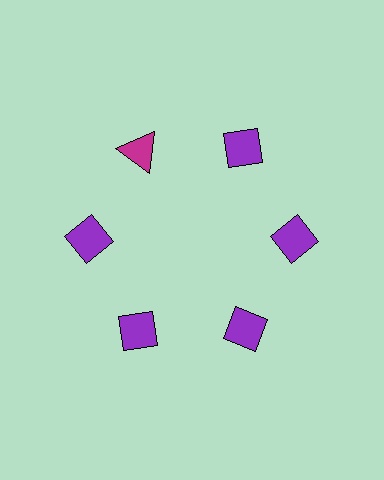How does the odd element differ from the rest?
It differs in both color (magenta instead of purple) and shape (triangle instead of diamond).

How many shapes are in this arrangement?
There are 6 shapes arranged in a ring pattern.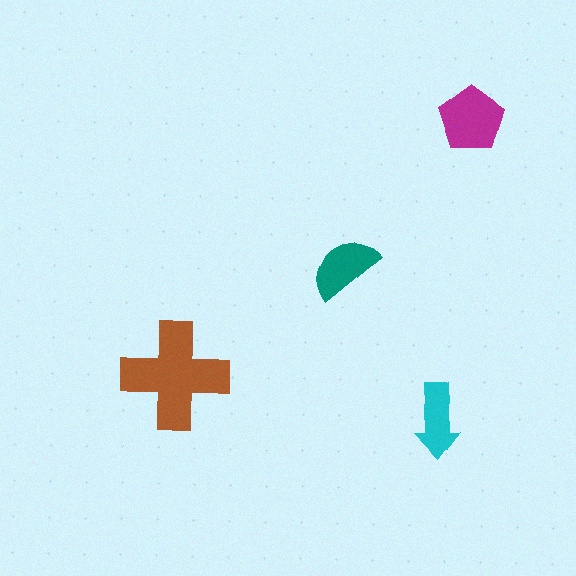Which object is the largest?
The brown cross.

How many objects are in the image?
There are 4 objects in the image.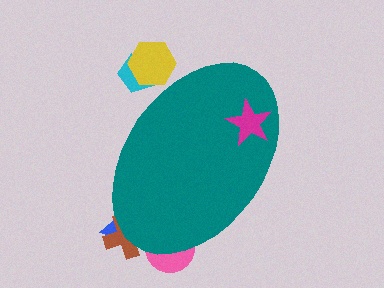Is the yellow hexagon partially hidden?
Yes, the yellow hexagon is partially hidden behind the teal ellipse.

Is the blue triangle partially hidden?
Yes, the blue triangle is partially hidden behind the teal ellipse.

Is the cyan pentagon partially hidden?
Yes, the cyan pentagon is partially hidden behind the teal ellipse.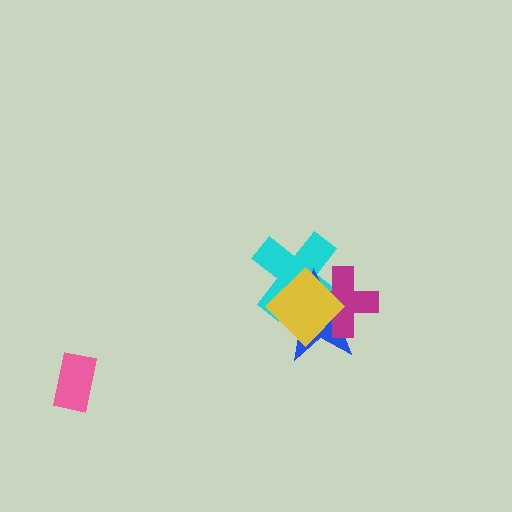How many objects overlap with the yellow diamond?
3 objects overlap with the yellow diamond.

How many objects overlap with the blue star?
3 objects overlap with the blue star.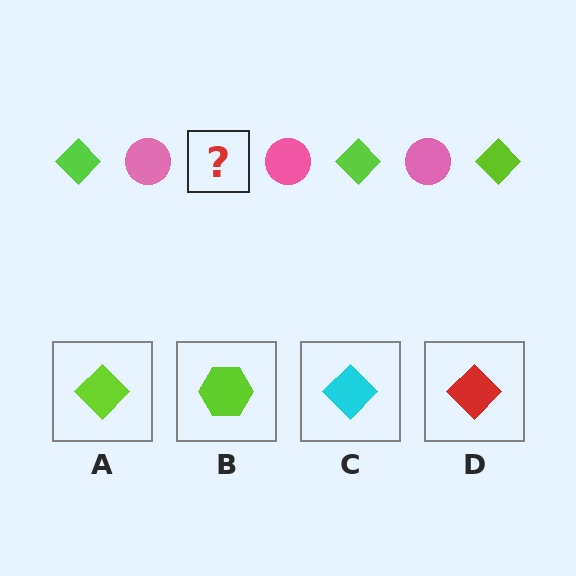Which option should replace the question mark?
Option A.